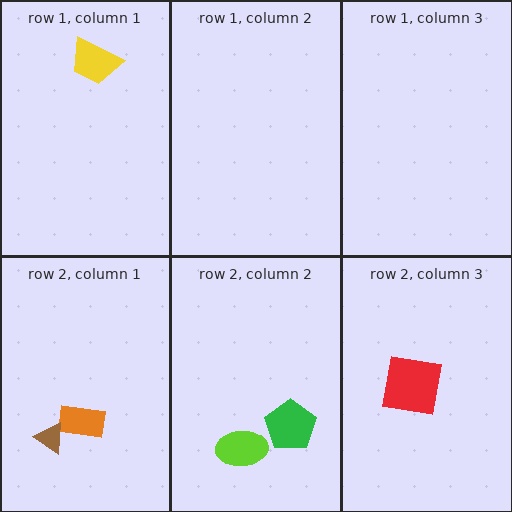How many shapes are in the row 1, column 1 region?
1.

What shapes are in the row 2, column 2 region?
The lime ellipse, the green pentagon.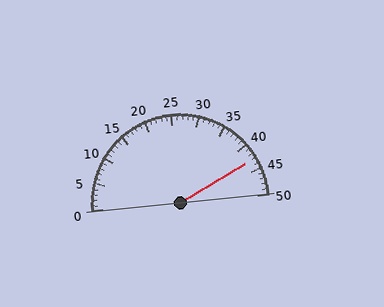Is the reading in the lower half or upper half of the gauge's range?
The reading is in the upper half of the range (0 to 50).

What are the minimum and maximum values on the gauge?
The gauge ranges from 0 to 50.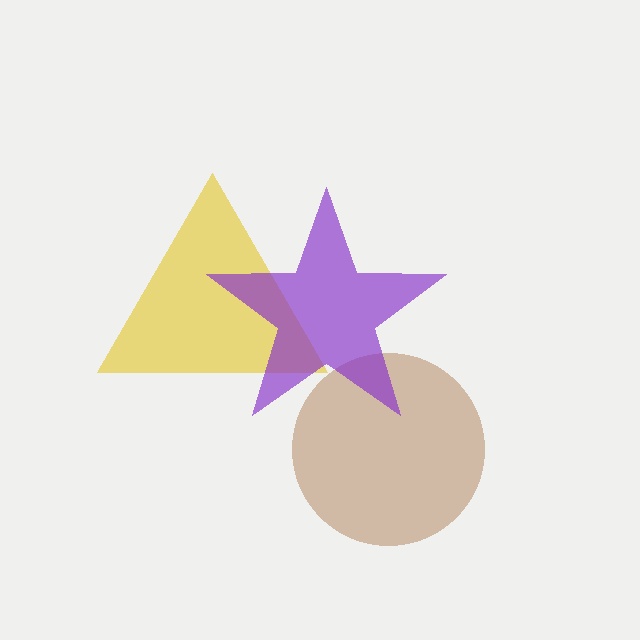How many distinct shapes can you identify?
There are 3 distinct shapes: a brown circle, a yellow triangle, a purple star.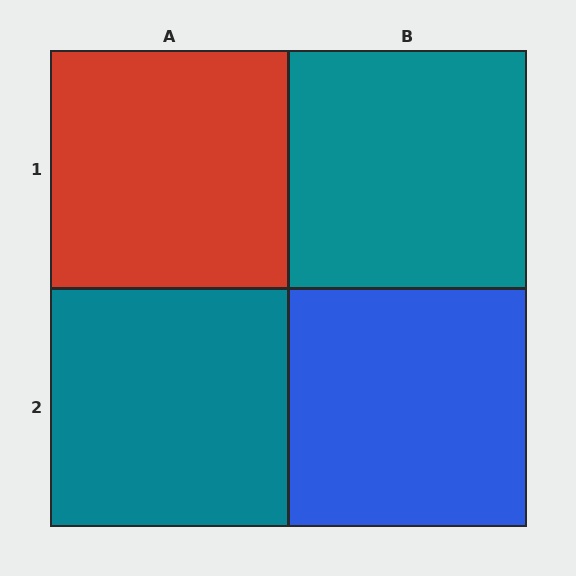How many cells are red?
1 cell is red.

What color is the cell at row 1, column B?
Teal.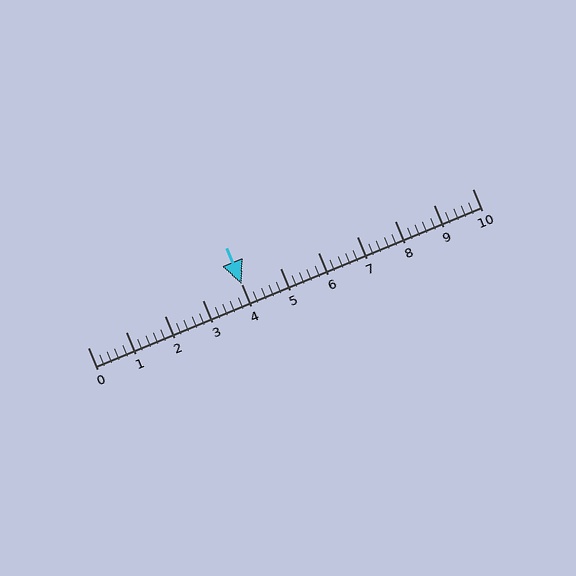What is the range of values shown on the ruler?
The ruler shows values from 0 to 10.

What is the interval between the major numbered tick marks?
The major tick marks are spaced 1 units apart.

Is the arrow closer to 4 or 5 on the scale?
The arrow is closer to 4.